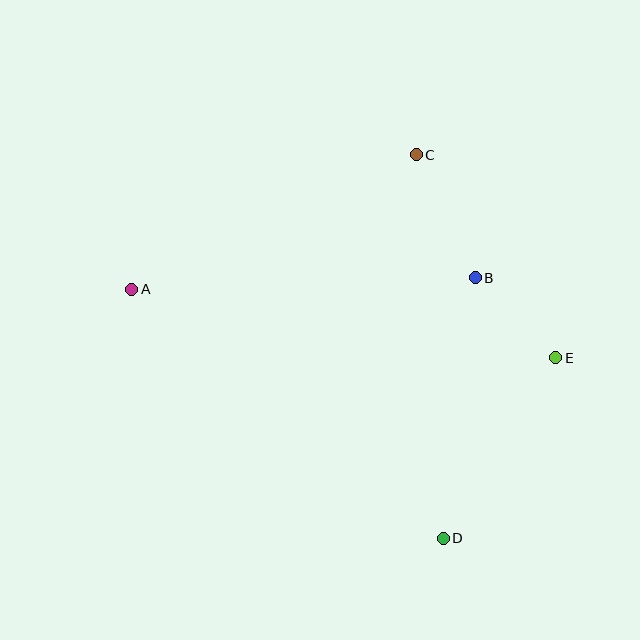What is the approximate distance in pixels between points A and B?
The distance between A and B is approximately 344 pixels.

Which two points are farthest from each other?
Points A and E are farthest from each other.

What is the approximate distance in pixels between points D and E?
The distance between D and E is approximately 213 pixels.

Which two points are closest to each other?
Points B and E are closest to each other.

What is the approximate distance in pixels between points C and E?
The distance between C and E is approximately 246 pixels.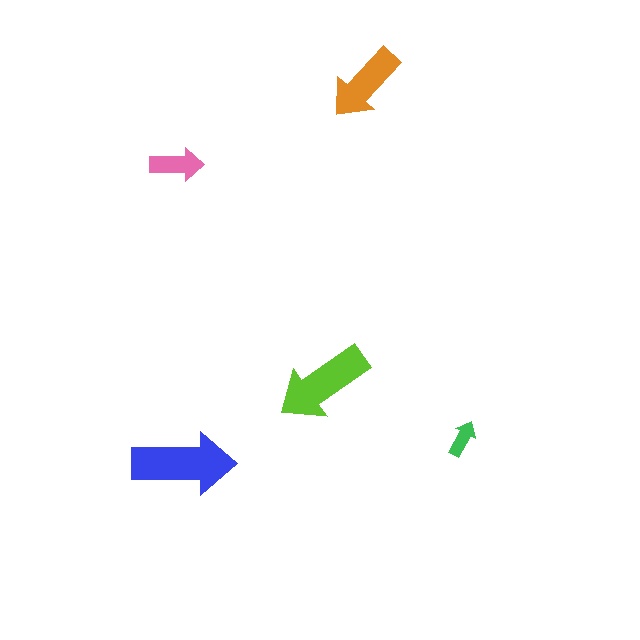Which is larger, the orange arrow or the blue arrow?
The blue one.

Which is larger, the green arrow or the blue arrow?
The blue one.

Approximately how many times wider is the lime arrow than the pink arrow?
About 2 times wider.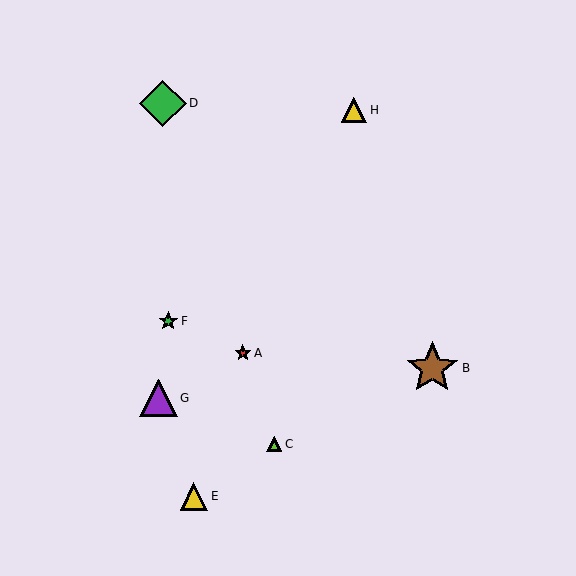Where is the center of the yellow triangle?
The center of the yellow triangle is at (194, 496).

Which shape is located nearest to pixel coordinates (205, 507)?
The yellow triangle (labeled E) at (194, 496) is nearest to that location.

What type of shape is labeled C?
Shape C is a lime triangle.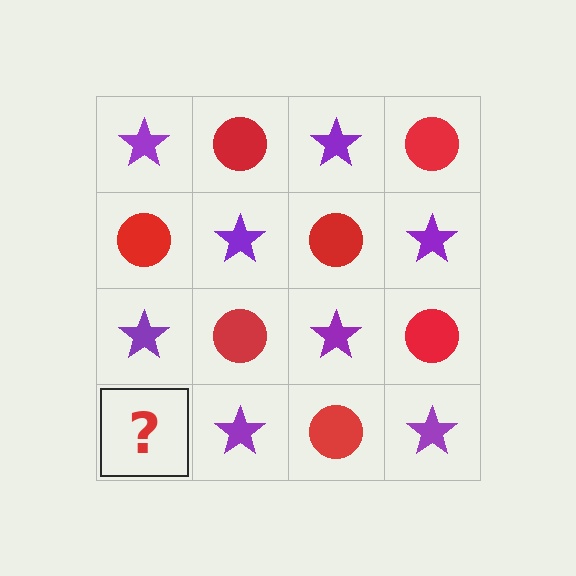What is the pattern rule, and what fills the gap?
The rule is that it alternates purple star and red circle in a checkerboard pattern. The gap should be filled with a red circle.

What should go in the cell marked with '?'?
The missing cell should contain a red circle.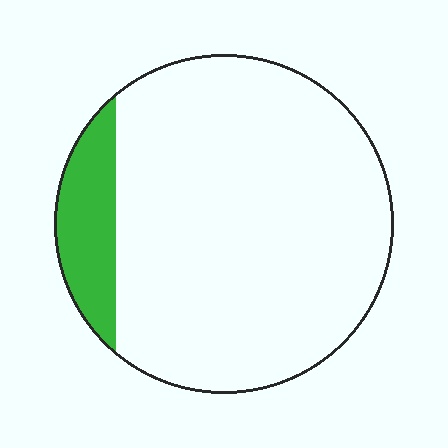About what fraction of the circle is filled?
About one eighth (1/8).